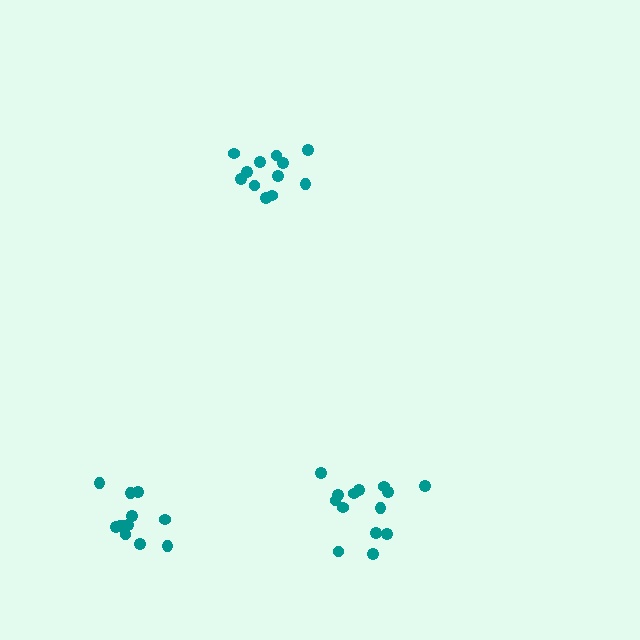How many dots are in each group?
Group 1: 12 dots, Group 2: 14 dots, Group 3: 12 dots (38 total).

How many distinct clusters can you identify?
There are 3 distinct clusters.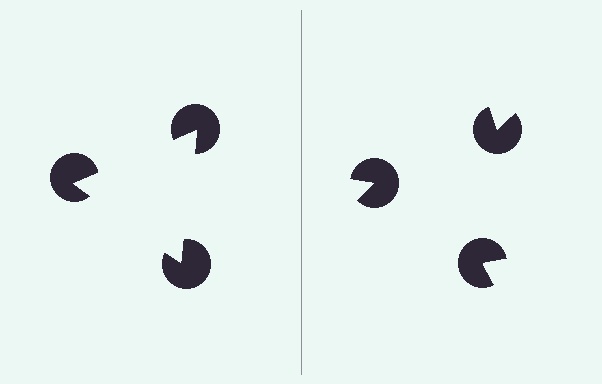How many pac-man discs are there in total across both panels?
6 — 3 on each side.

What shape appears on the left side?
An illusory triangle.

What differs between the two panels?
The pac-man discs are positioned identically on both sides; only the wedge orientations differ. On the left they align to a triangle; on the right they are misaligned.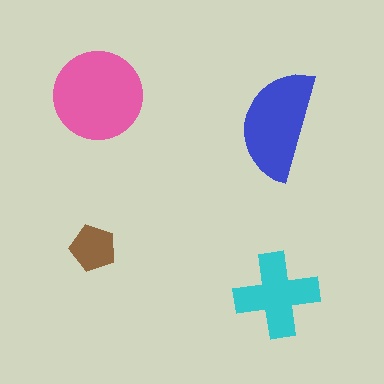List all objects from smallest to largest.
The brown pentagon, the cyan cross, the blue semicircle, the pink circle.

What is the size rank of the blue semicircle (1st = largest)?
2nd.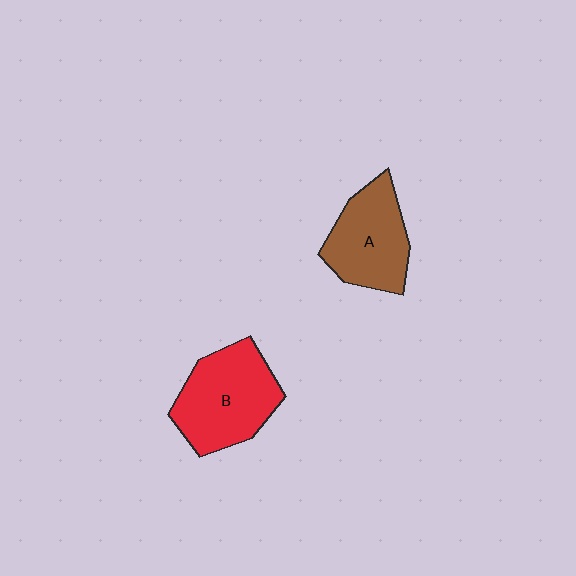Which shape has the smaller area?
Shape A (brown).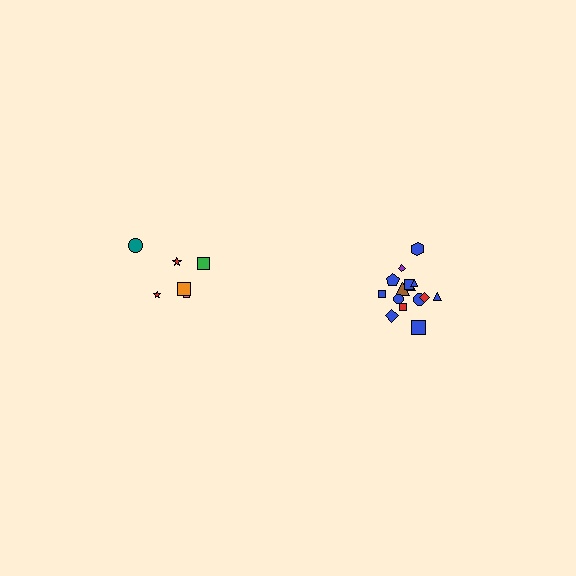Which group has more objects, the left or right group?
The right group.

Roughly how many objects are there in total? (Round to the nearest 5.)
Roughly 20 objects in total.